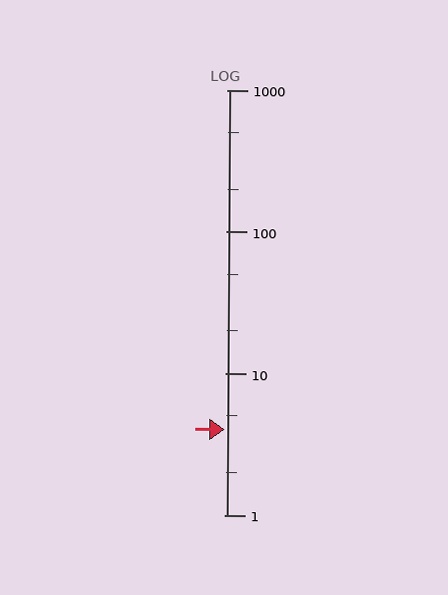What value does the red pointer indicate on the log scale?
The pointer indicates approximately 4.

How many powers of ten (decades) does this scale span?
The scale spans 3 decades, from 1 to 1000.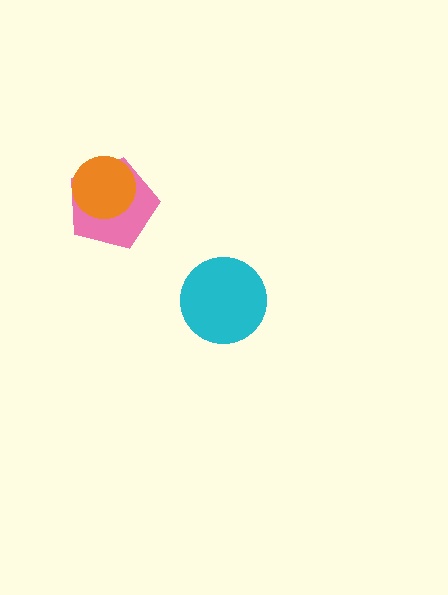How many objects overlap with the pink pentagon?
1 object overlaps with the pink pentagon.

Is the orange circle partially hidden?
No, no other shape covers it.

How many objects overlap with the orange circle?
1 object overlaps with the orange circle.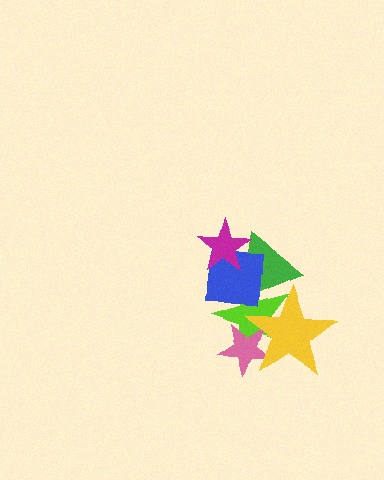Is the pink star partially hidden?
Yes, it is partially covered by another shape.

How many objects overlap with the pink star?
2 objects overlap with the pink star.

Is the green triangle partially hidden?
Yes, it is partially covered by another shape.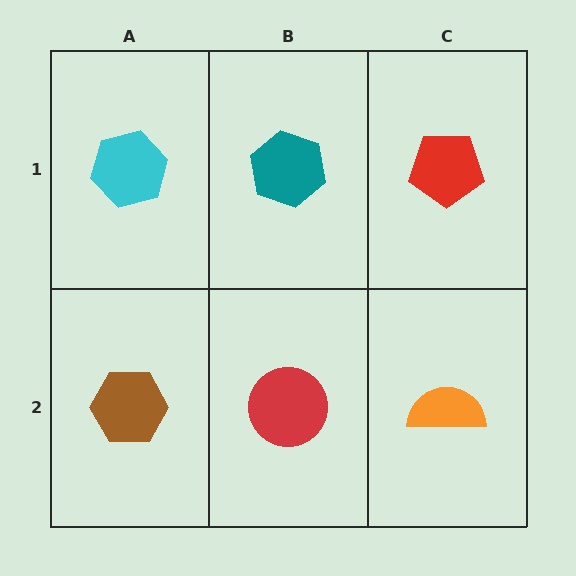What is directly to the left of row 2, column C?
A red circle.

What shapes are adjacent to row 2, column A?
A cyan hexagon (row 1, column A), a red circle (row 2, column B).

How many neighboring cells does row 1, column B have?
3.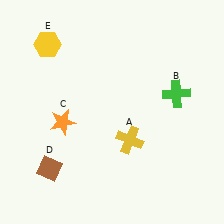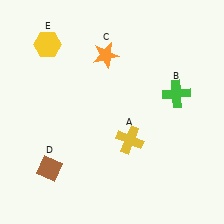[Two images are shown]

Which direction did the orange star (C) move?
The orange star (C) moved up.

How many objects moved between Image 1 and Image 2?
1 object moved between the two images.